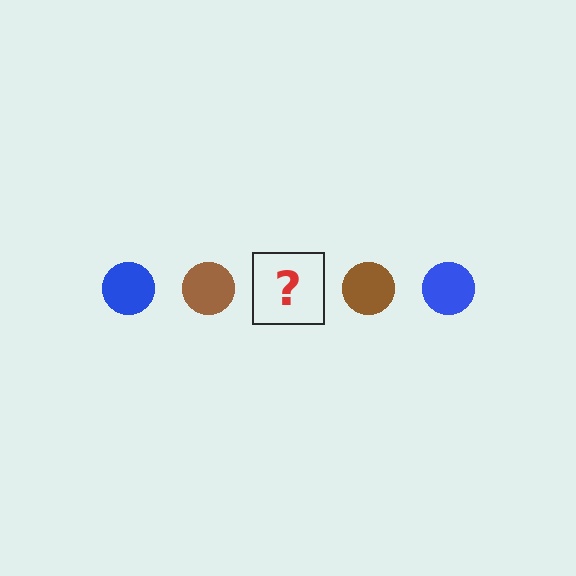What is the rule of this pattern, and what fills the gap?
The rule is that the pattern cycles through blue, brown circles. The gap should be filled with a blue circle.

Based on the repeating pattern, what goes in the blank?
The blank should be a blue circle.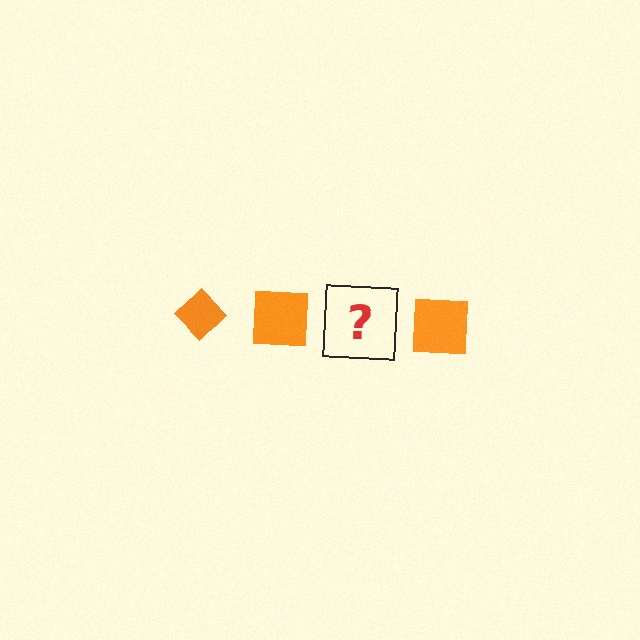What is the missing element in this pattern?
The missing element is an orange diamond.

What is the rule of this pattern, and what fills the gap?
The rule is that the pattern cycles through diamond, square shapes in orange. The gap should be filled with an orange diamond.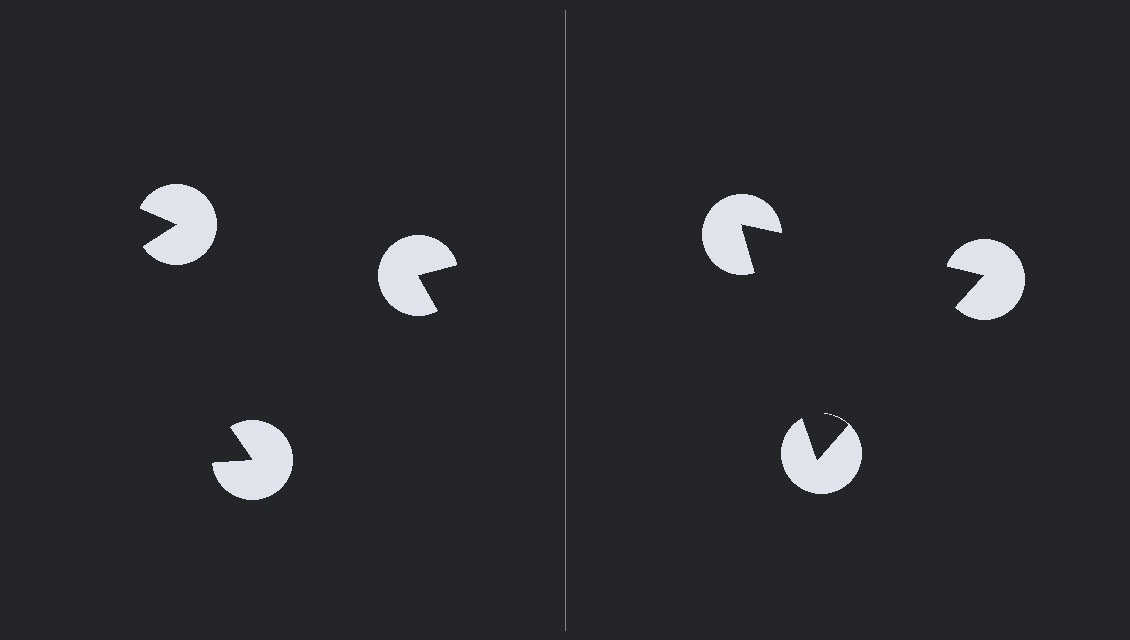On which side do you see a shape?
An illusory triangle appears on the right side. On the left side the wedge cuts are rotated, so no coherent shape forms.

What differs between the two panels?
The pac-man discs are positioned identically on both sides; only the wedge orientations differ. On the right they align to a triangle; on the left they are misaligned.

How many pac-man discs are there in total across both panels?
6 — 3 on each side.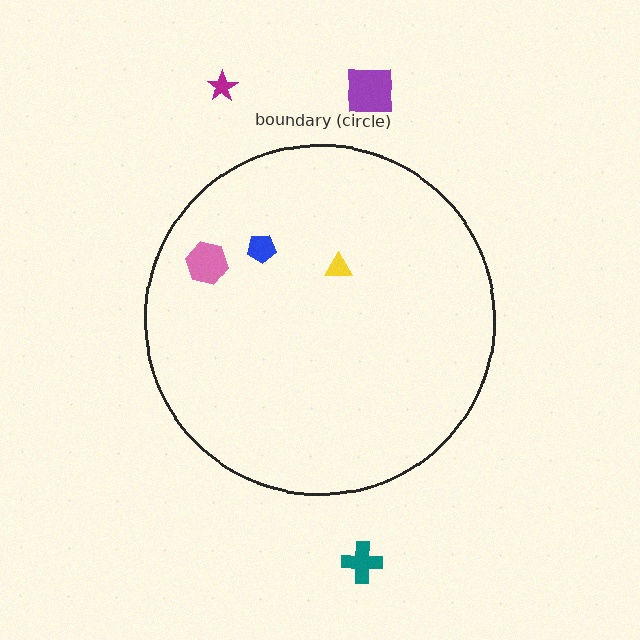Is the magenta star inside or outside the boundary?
Outside.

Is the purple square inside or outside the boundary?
Outside.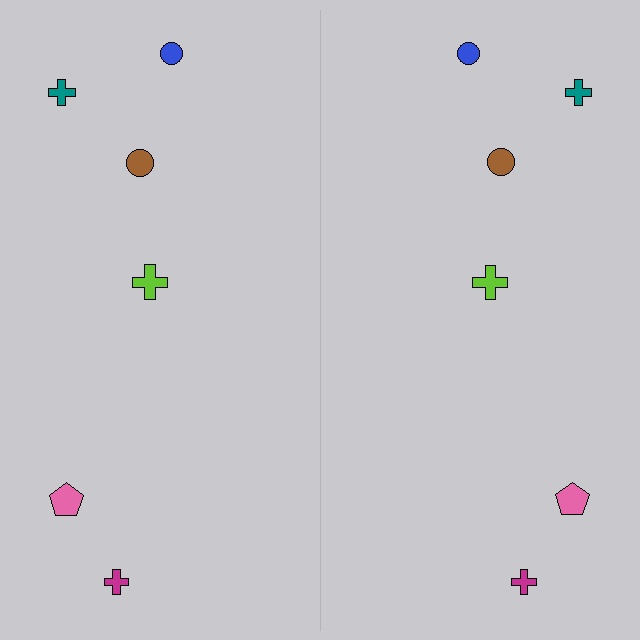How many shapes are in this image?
There are 12 shapes in this image.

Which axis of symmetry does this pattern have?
The pattern has a vertical axis of symmetry running through the center of the image.